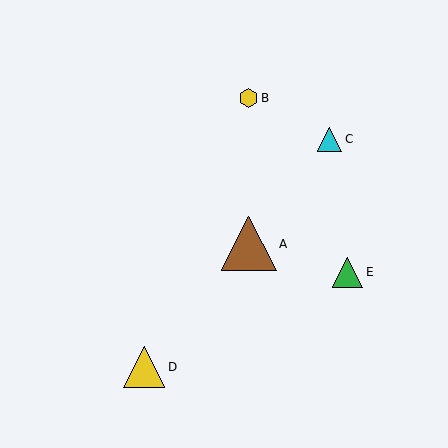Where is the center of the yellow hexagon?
The center of the yellow hexagon is at (249, 98).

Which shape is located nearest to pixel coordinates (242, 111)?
The yellow hexagon (labeled B) at (249, 98) is nearest to that location.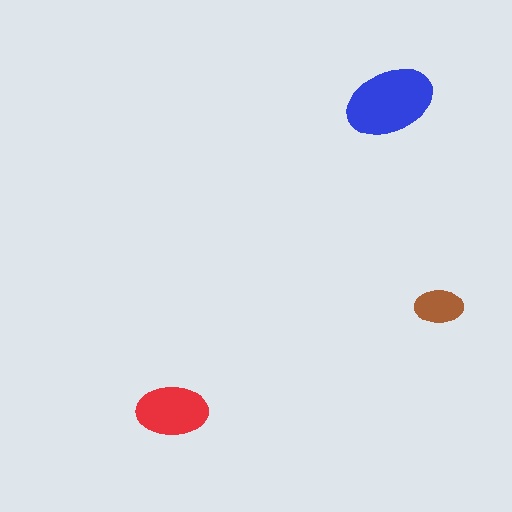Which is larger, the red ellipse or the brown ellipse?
The red one.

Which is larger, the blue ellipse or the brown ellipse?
The blue one.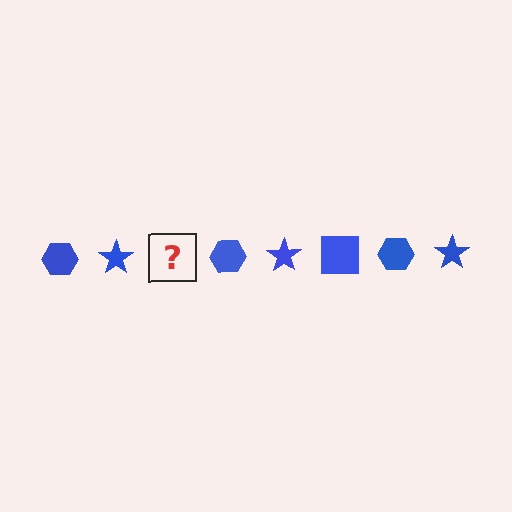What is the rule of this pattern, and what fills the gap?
The rule is that the pattern cycles through hexagon, star, square shapes in blue. The gap should be filled with a blue square.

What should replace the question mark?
The question mark should be replaced with a blue square.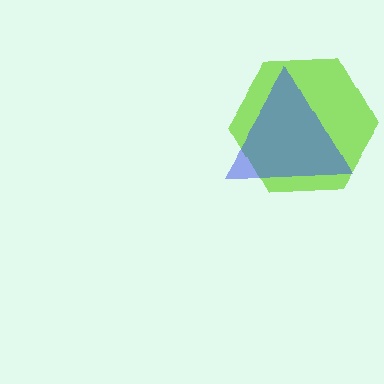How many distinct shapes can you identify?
There are 2 distinct shapes: a lime hexagon, a blue triangle.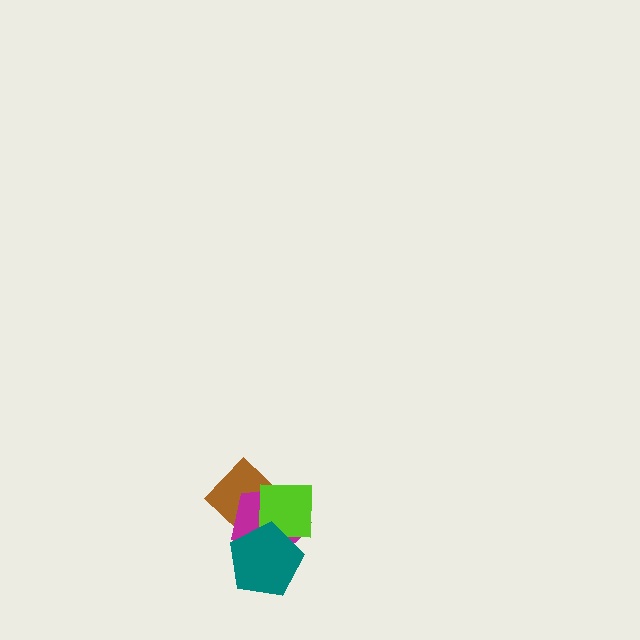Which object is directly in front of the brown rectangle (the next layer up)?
The magenta pentagon is directly in front of the brown rectangle.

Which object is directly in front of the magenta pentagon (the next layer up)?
The lime square is directly in front of the magenta pentagon.